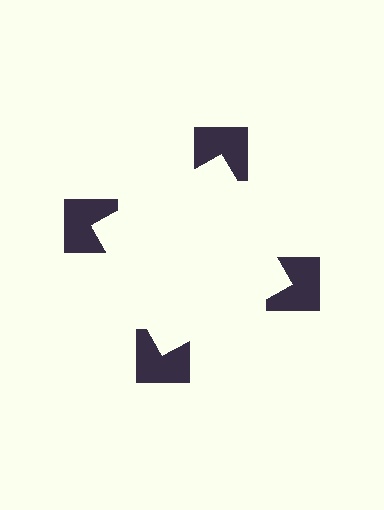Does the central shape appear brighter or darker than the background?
It typically appears slightly brighter than the background, even though no actual brightness change is drawn.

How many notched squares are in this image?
There are 4 — one at each vertex of the illusory square.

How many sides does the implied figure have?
4 sides.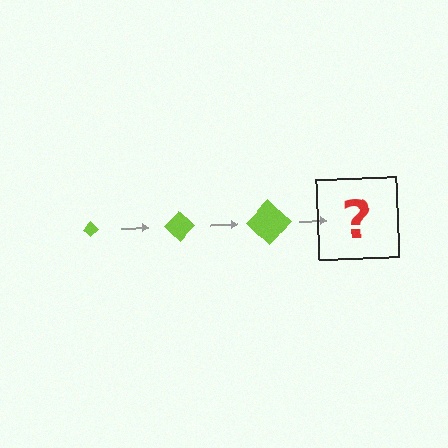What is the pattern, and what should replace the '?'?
The pattern is that the diamond gets progressively larger each step. The '?' should be a lime diamond, larger than the previous one.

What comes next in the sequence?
The next element should be a lime diamond, larger than the previous one.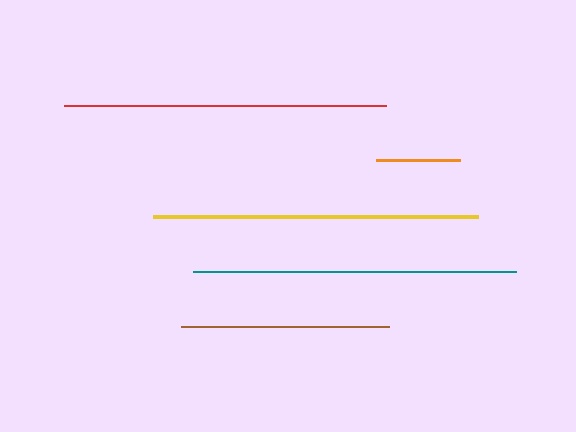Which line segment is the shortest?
The orange line is the shortest at approximately 84 pixels.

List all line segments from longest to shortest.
From longest to shortest: yellow, teal, red, brown, orange.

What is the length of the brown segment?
The brown segment is approximately 209 pixels long.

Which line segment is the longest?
The yellow line is the longest at approximately 325 pixels.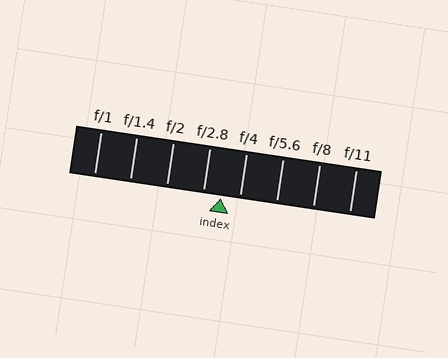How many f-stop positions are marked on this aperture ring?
There are 8 f-stop positions marked.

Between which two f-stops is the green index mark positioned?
The index mark is between f/2.8 and f/4.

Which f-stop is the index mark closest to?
The index mark is closest to f/2.8.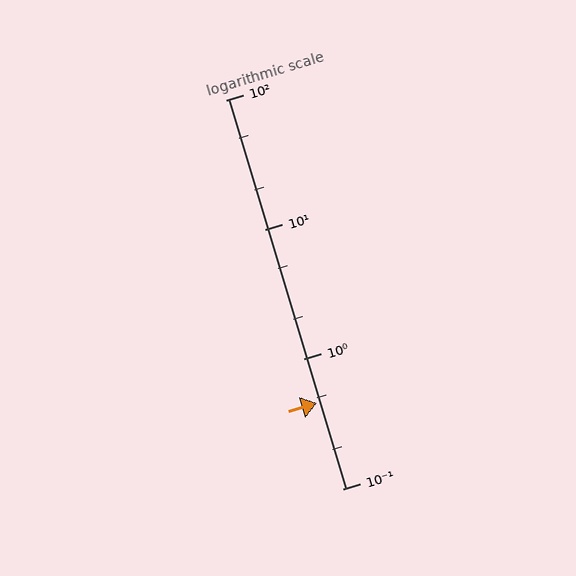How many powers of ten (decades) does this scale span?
The scale spans 3 decades, from 0.1 to 100.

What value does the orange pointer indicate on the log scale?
The pointer indicates approximately 0.46.